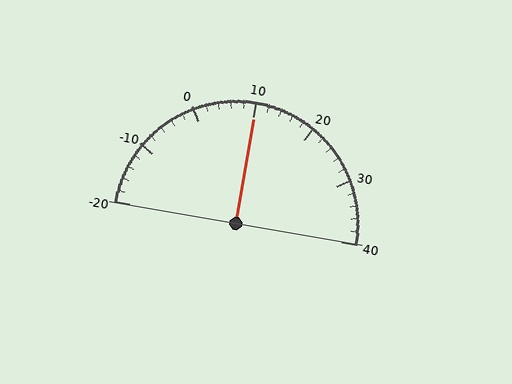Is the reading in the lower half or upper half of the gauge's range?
The reading is in the upper half of the range (-20 to 40).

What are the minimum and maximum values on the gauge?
The gauge ranges from -20 to 40.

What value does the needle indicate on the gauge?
The needle indicates approximately 10.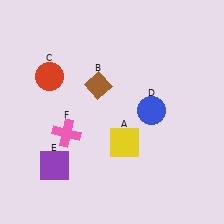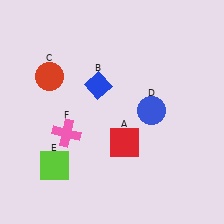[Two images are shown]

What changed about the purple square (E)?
In Image 1, E is purple. In Image 2, it changed to lime.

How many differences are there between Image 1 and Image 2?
There are 3 differences between the two images.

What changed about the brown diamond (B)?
In Image 1, B is brown. In Image 2, it changed to blue.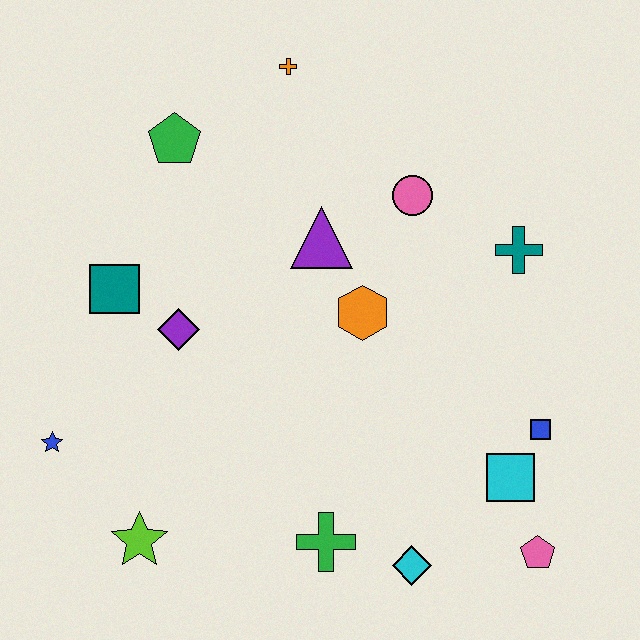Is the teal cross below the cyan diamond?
No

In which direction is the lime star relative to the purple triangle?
The lime star is below the purple triangle.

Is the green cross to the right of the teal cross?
No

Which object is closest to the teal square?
The purple diamond is closest to the teal square.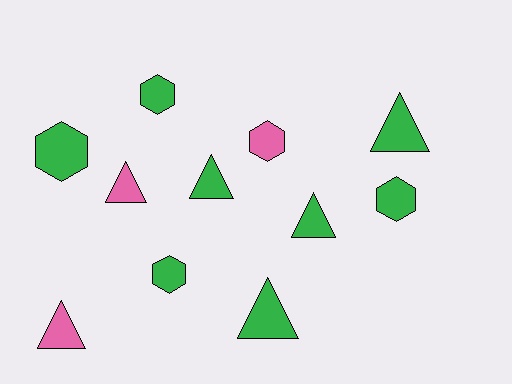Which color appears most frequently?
Green, with 8 objects.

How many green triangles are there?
There are 4 green triangles.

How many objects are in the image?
There are 11 objects.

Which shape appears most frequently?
Triangle, with 6 objects.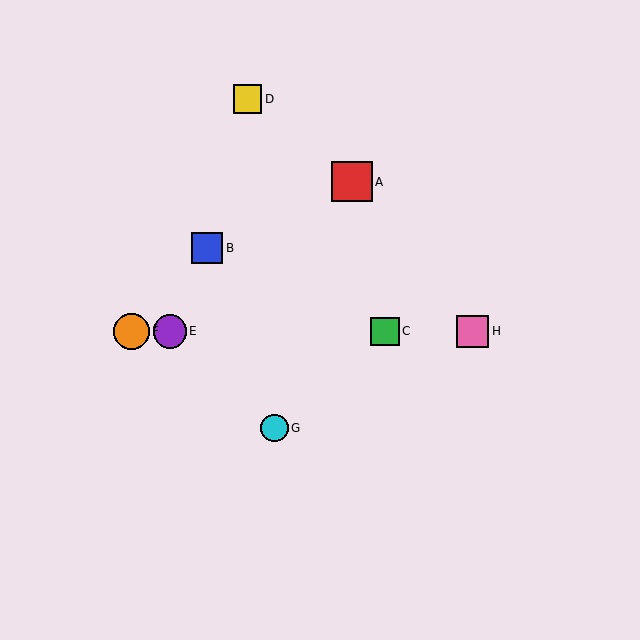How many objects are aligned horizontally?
4 objects (C, E, F, H) are aligned horizontally.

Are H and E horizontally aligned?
Yes, both are at y≈332.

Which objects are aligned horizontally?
Objects C, E, F, H are aligned horizontally.